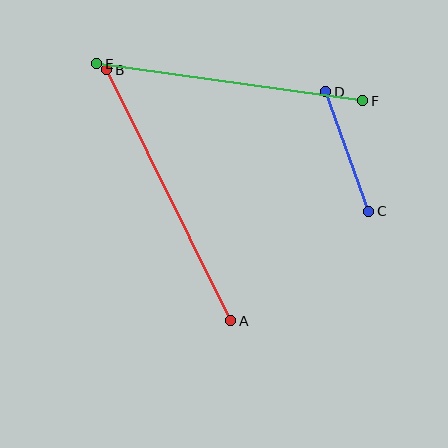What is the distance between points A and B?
The distance is approximately 280 pixels.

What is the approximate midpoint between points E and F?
The midpoint is at approximately (230, 82) pixels.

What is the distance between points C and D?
The distance is approximately 127 pixels.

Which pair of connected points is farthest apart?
Points A and B are farthest apart.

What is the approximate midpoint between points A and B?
The midpoint is at approximately (169, 195) pixels.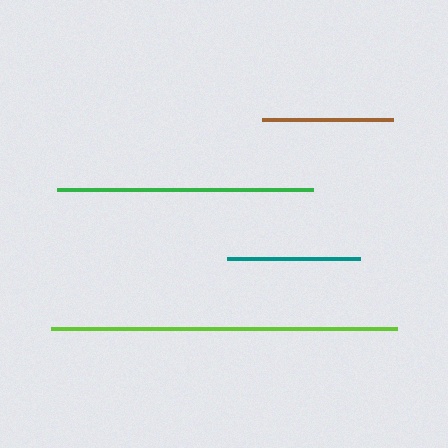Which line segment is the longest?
The lime line is the longest at approximately 346 pixels.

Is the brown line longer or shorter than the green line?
The green line is longer than the brown line.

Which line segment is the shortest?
The brown line is the shortest at approximately 130 pixels.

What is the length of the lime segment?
The lime segment is approximately 346 pixels long.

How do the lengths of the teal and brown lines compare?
The teal and brown lines are approximately the same length.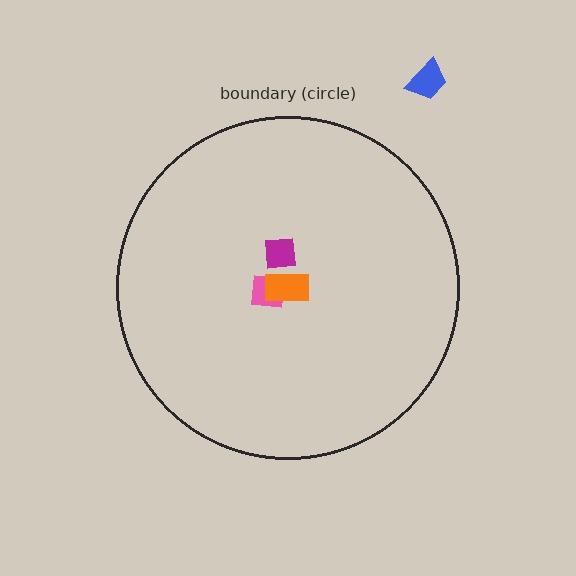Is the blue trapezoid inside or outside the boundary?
Outside.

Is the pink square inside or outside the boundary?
Inside.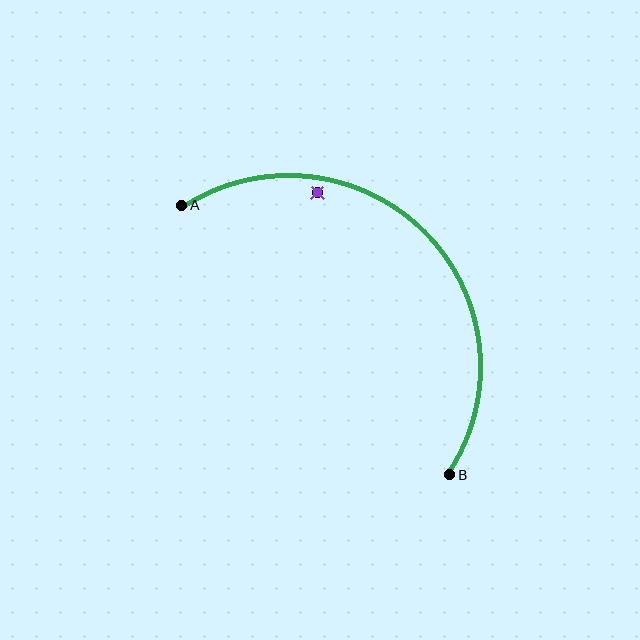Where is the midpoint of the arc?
The arc midpoint is the point on the curve farthest from the straight line joining A and B. It sits above and to the right of that line.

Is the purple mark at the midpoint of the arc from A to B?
No — the purple mark does not lie on the arc at all. It sits slightly inside the curve.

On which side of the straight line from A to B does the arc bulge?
The arc bulges above and to the right of the straight line connecting A and B.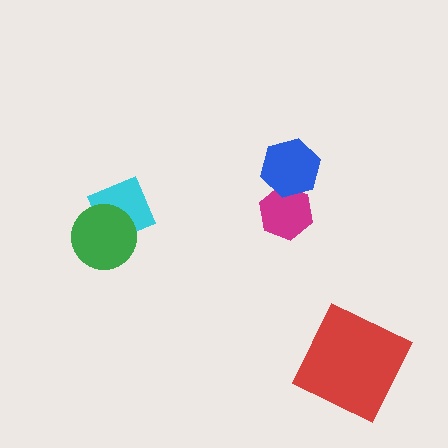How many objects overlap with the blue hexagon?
1 object overlaps with the blue hexagon.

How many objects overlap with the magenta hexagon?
1 object overlaps with the magenta hexagon.